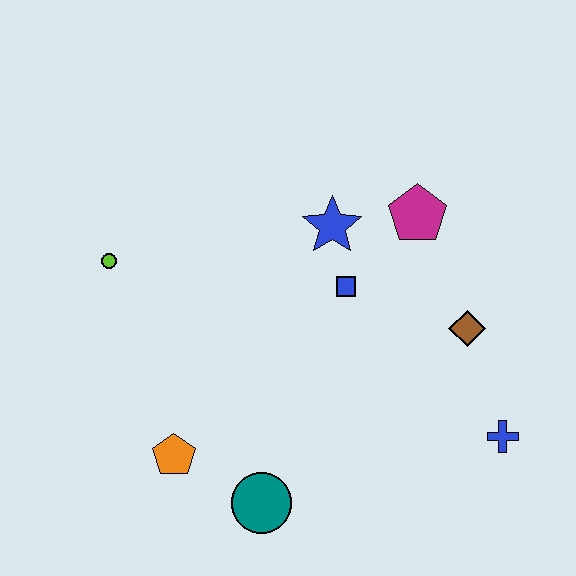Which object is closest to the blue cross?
The brown diamond is closest to the blue cross.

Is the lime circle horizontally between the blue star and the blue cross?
No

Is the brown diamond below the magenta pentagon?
Yes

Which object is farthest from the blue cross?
The lime circle is farthest from the blue cross.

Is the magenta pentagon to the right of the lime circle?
Yes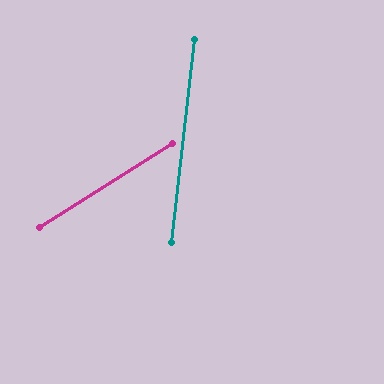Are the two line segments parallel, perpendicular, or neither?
Neither parallel nor perpendicular — they differ by about 51°.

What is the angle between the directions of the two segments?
Approximately 51 degrees.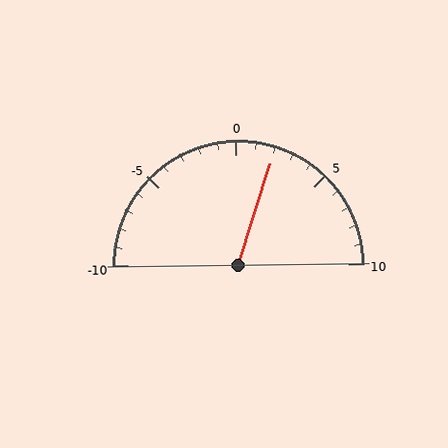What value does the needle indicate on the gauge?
The needle indicates approximately 2.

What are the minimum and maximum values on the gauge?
The gauge ranges from -10 to 10.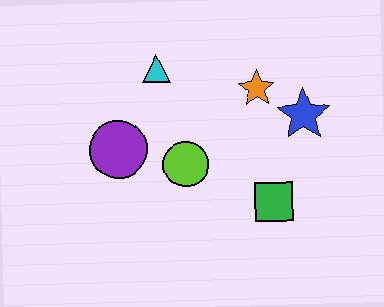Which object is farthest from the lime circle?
The blue star is farthest from the lime circle.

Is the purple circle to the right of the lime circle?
No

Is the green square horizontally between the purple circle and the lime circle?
No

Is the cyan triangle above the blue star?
Yes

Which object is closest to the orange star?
The blue star is closest to the orange star.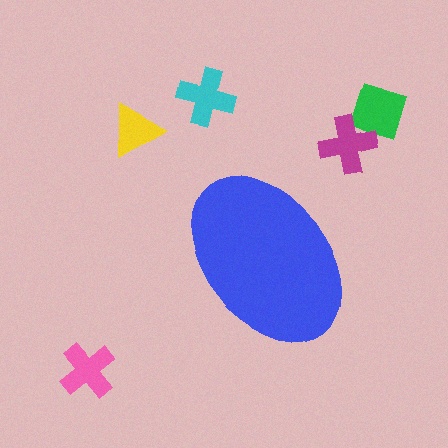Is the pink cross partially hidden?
No, the pink cross is fully visible.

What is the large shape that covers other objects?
A blue ellipse.